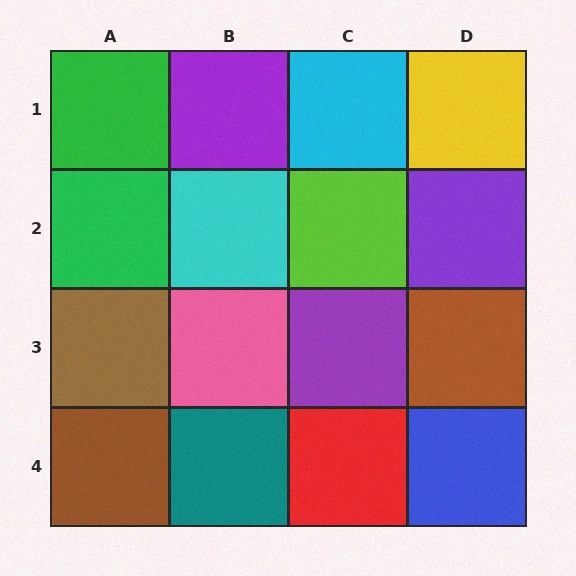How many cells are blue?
1 cell is blue.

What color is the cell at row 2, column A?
Green.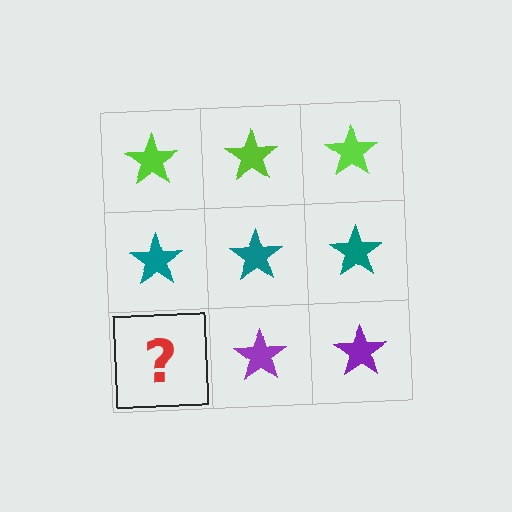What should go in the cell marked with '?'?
The missing cell should contain a purple star.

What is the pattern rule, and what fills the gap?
The rule is that each row has a consistent color. The gap should be filled with a purple star.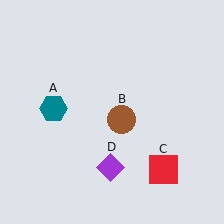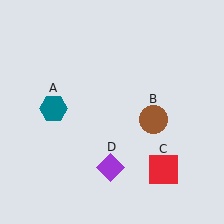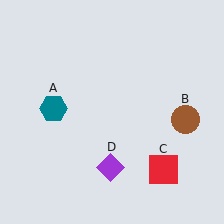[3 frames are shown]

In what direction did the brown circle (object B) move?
The brown circle (object B) moved right.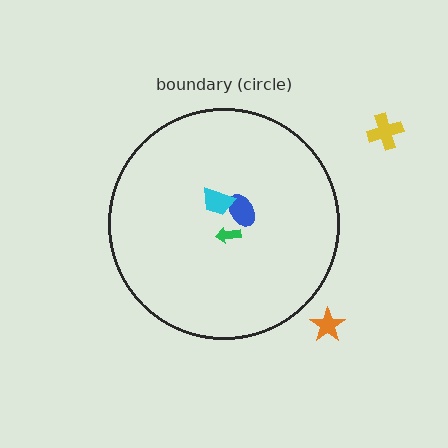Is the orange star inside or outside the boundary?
Outside.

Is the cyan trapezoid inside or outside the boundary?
Inside.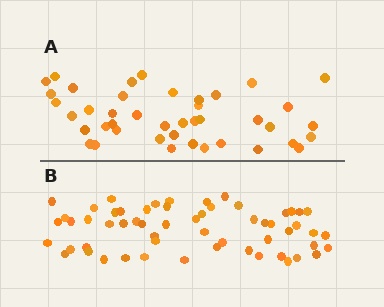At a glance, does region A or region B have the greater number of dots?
Region B (the bottom region) has more dots.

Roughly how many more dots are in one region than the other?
Region B has approximately 15 more dots than region A.